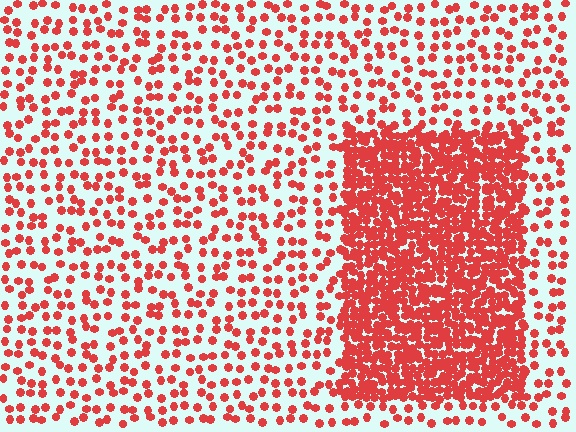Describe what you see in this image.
The image contains small red elements arranged at two different densities. A rectangle-shaped region is visible where the elements are more densely packed than the surrounding area.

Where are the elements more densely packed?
The elements are more densely packed inside the rectangle boundary.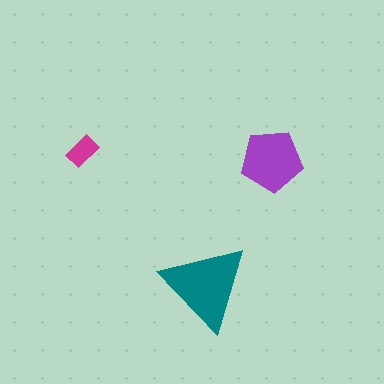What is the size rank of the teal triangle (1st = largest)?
1st.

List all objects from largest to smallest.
The teal triangle, the purple pentagon, the magenta rectangle.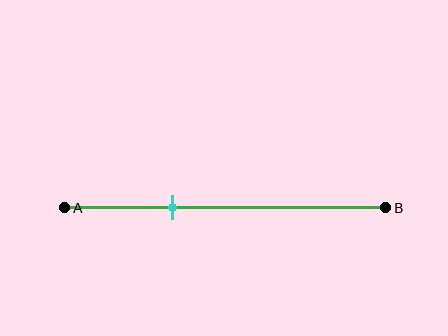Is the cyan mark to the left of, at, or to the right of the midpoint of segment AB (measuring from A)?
The cyan mark is to the left of the midpoint of segment AB.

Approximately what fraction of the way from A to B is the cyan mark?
The cyan mark is approximately 35% of the way from A to B.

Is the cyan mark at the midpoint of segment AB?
No, the mark is at about 35% from A, not at the 50% midpoint.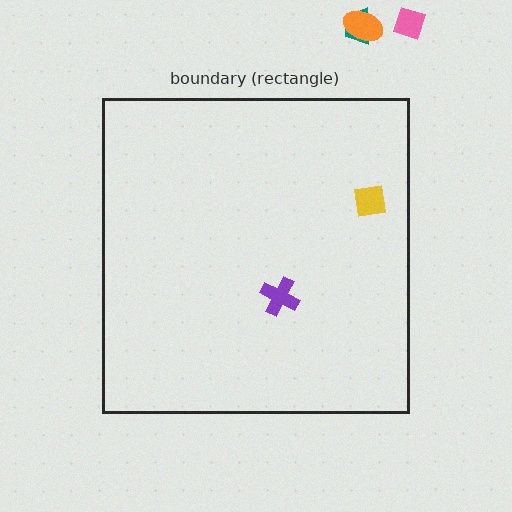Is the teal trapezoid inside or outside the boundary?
Outside.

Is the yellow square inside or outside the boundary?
Inside.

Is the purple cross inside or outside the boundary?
Inside.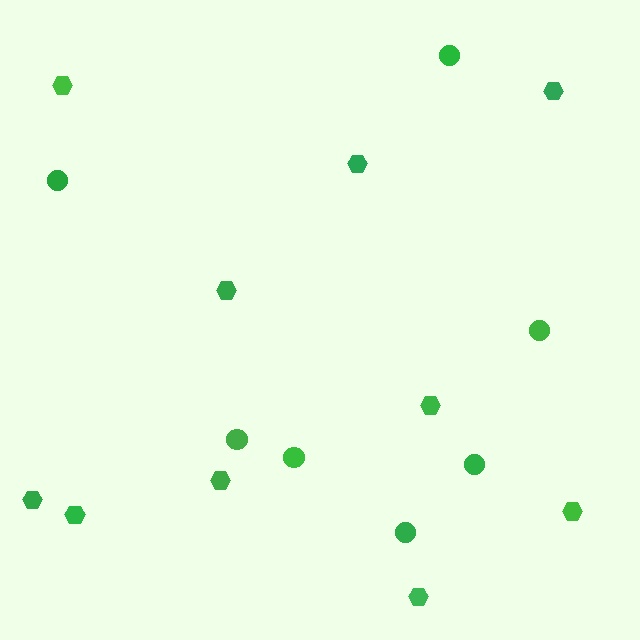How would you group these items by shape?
There are 2 groups: one group of hexagons (10) and one group of circles (7).